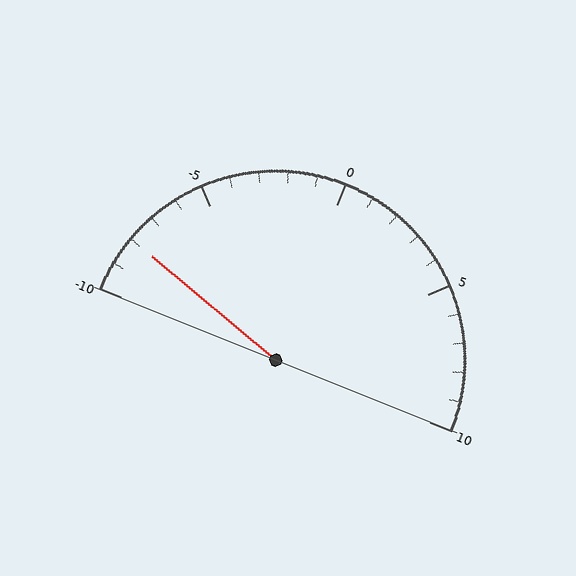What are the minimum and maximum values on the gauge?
The gauge ranges from -10 to 10.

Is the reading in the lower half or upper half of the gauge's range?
The reading is in the lower half of the range (-10 to 10).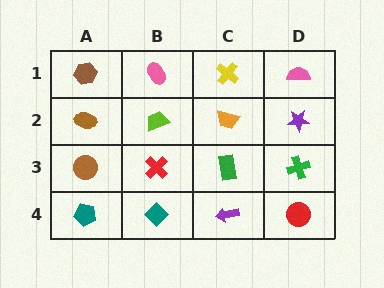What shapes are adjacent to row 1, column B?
A lime trapezoid (row 2, column B), a brown hexagon (row 1, column A), a yellow cross (row 1, column C).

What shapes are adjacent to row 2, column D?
A pink semicircle (row 1, column D), a green cross (row 3, column D), an orange trapezoid (row 2, column C).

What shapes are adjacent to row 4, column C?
A green rectangle (row 3, column C), a teal diamond (row 4, column B), a red circle (row 4, column D).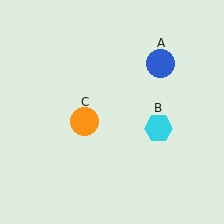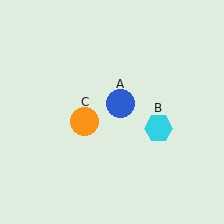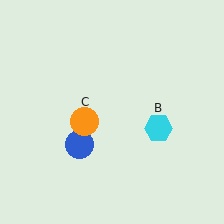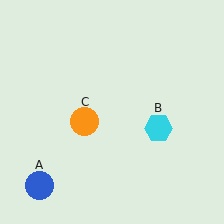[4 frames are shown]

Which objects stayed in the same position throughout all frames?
Cyan hexagon (object B) and orange circle (object C) remained stationary.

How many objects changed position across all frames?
1 object changed position: blue circle (object A).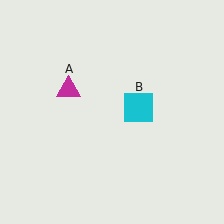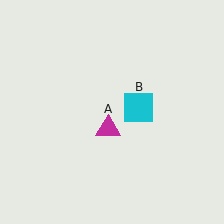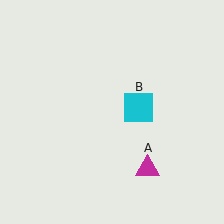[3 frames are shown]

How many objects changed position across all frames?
1 object changed position: magenta triangle (object A).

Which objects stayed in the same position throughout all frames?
Cyan square (object B) remained stationary.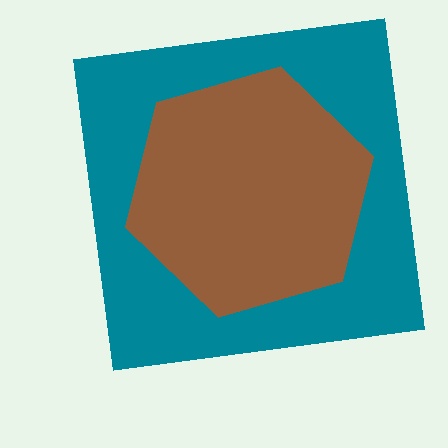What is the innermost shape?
The brown hexagon.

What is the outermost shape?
The teal square.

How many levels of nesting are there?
2.